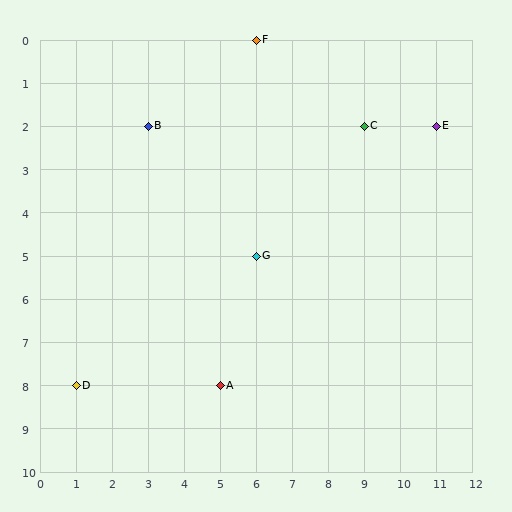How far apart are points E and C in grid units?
Points E and C are 2 columns apart.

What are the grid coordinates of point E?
Point E is at grid coordinates (11, 2).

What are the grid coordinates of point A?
Point A is at grid coordinates (5, 8).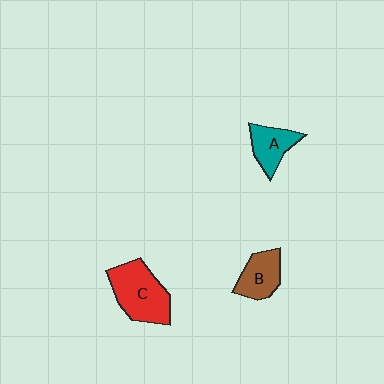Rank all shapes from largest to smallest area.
From largest to smallest: C (red), B (brown), A (teal).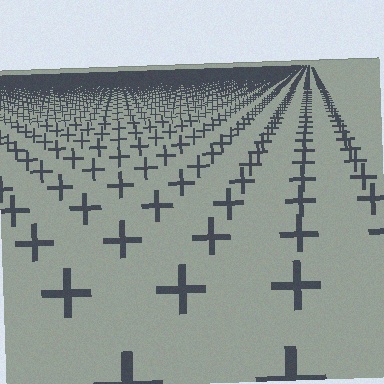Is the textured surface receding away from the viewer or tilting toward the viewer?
The surface is receding away from the viewer. Texture elements get smaller and denser toward the top.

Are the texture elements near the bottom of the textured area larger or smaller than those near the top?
Larger. Near the bottom, elements are closer to the viewer and appear at a bigger on-screen size.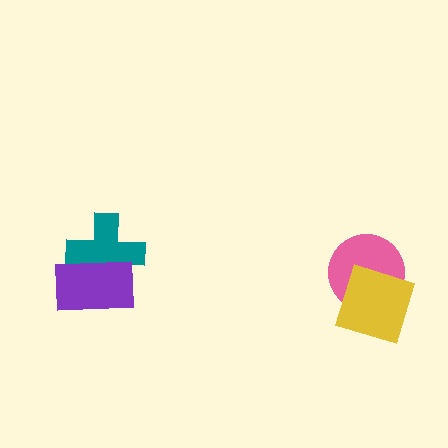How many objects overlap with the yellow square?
1 object overlaps with the yellow square.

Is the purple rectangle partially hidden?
No, no other shape covers it.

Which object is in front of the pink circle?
The yellow square is in front of the pink circle.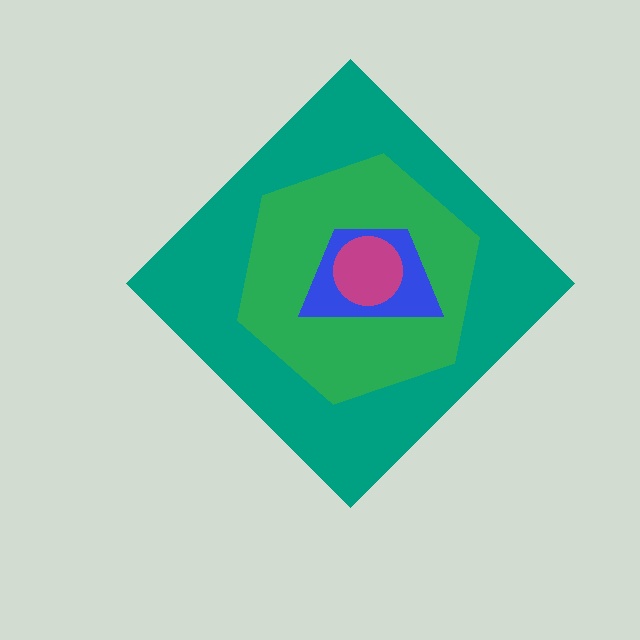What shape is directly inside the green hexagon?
The blue trapezoid.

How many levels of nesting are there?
4.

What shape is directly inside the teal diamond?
The green hexagon.